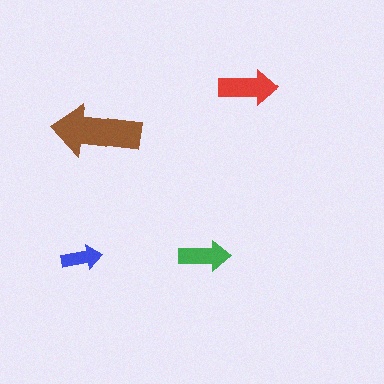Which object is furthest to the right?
The red arrow is rightmost.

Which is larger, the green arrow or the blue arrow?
The green one.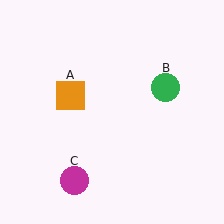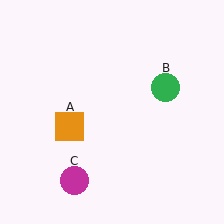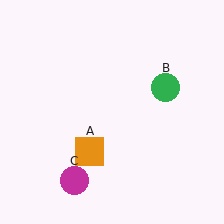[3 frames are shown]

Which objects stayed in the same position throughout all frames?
Green circle (object B) and magenta circle (object C) remained stationary.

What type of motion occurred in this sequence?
The orange square (object A) rotated counterclockwise around the center of the scene.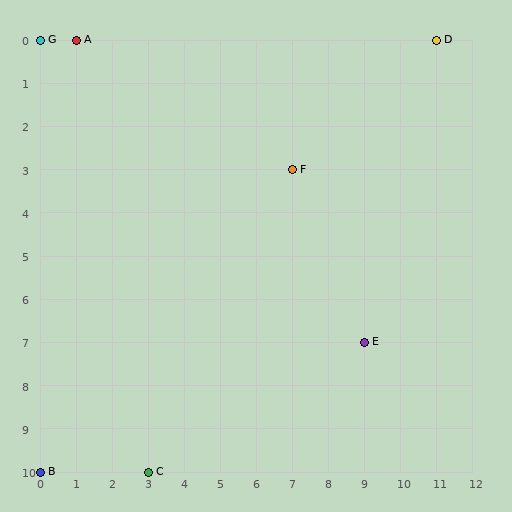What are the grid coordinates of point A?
Point A is at grid coordinates (1, 0).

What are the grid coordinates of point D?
Point D is at grid coordinates (11, 0).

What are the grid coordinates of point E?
Point E is at grid coordinates (9, 7).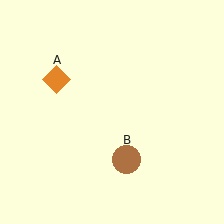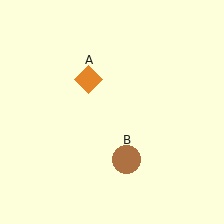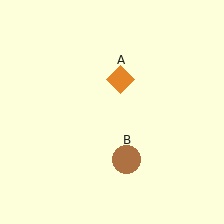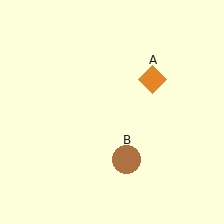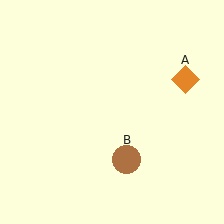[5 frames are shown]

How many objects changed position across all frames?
1 object changed position: orange diamond (object A).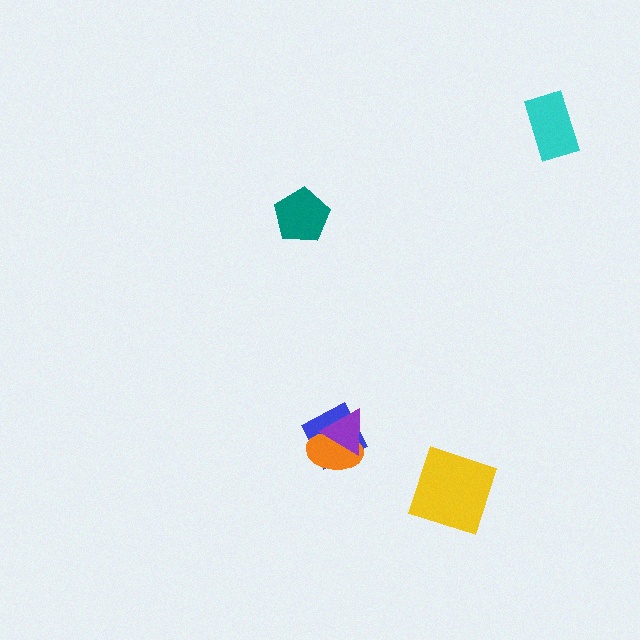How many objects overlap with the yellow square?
0 objects overlap with the yellow square.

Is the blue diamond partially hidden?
Yes, it is partially covered by another shape.